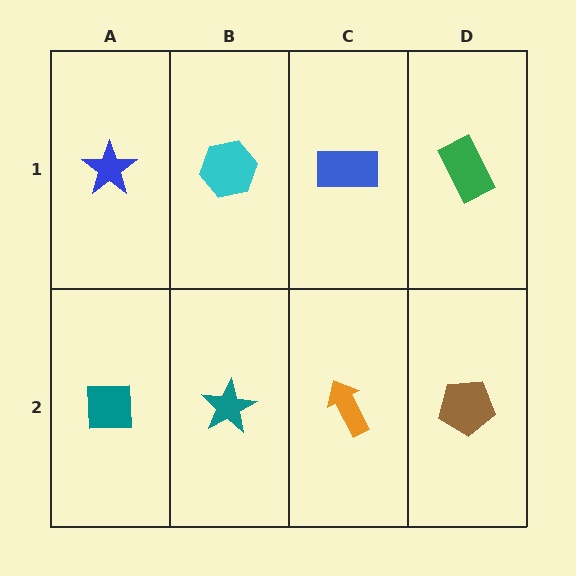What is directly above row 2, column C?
A blue rectangle.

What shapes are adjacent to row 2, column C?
A blue rectangle (row 1, column C), a teal star (row 2, column B), a brown pentagon (row 2, column D).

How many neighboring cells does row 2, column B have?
3.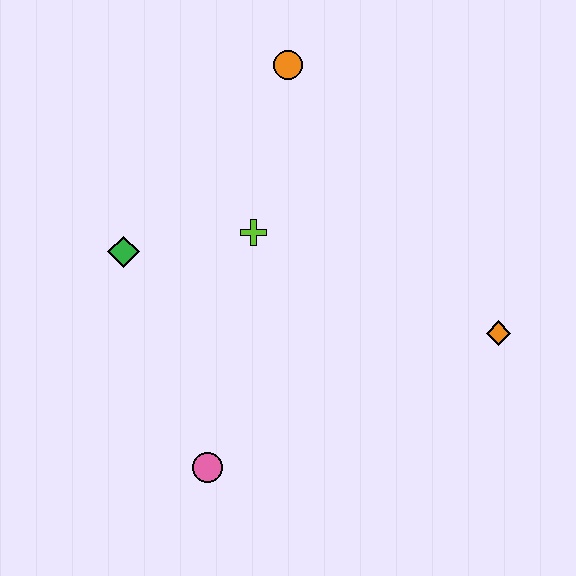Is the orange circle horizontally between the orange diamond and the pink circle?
Yes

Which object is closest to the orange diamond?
The lime cross is closest to the orange diamond.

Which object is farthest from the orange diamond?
The green diamond is farthest from the orange diamond.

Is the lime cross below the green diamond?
No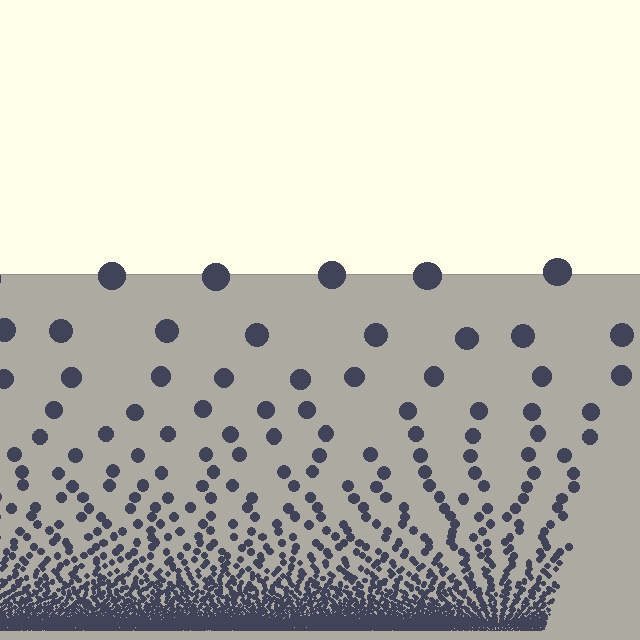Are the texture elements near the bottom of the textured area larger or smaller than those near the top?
Smaller. The gradient is inverted — elements near the bottom are smaller and denser.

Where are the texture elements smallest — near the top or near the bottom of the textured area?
Near the bottom.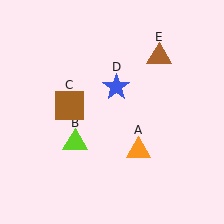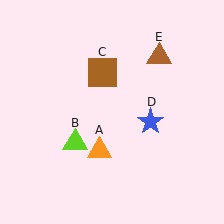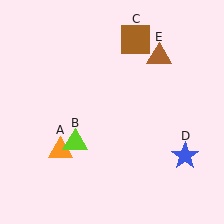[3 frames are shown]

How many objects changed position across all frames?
3 objects changed position: orange triangle (object A), brown square (object C), blue star (object D).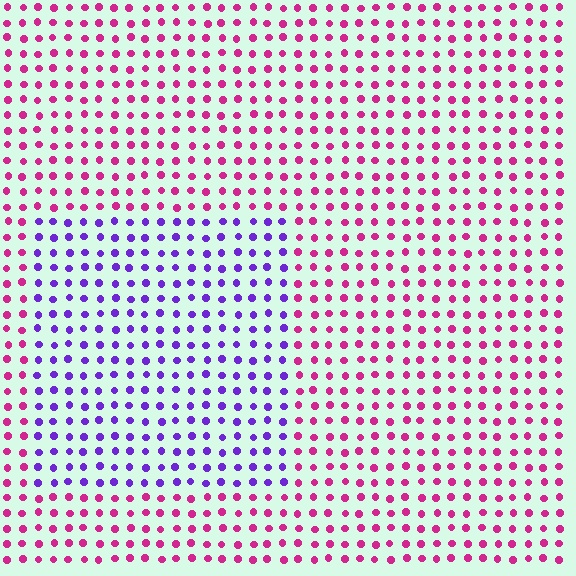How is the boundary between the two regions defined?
The boundary is defined purely by a slight shift in hue (about 58 degrees). Spacing, size, and orientation are identical on both sides.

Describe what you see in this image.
The image is filled with small magenta elements in a uniform arrangement. A rectangle-shaped region is visible where the elements are tinted to a slightly different hue, forming a subtle color boundary.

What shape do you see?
I see a rectangle.